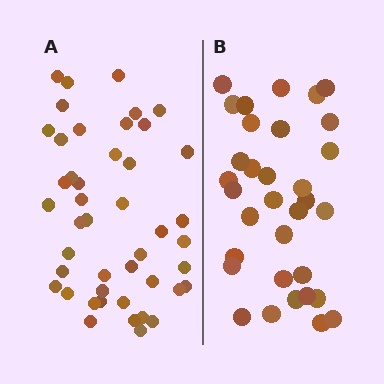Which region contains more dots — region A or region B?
Region A (the left region) has more dots.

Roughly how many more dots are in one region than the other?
Region A has roughly 12 or so more dots than region B.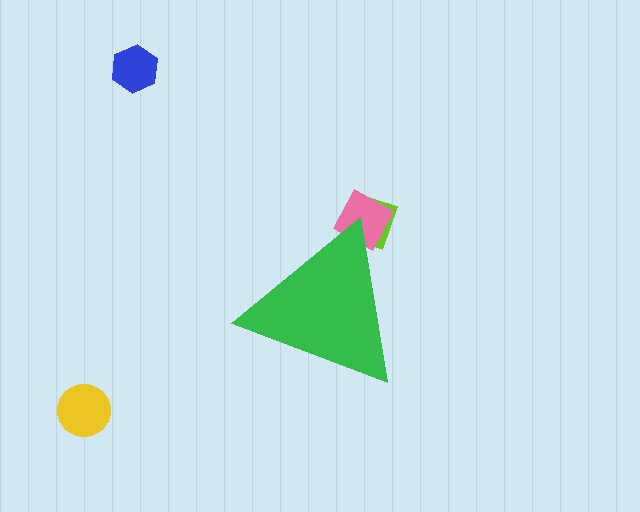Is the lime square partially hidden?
Yes, the lime square is partially hidden behind the green triangle.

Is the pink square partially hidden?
Yes, the pink square is partially hidden behind the green triangle.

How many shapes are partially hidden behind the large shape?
2 shapes are partially hidden.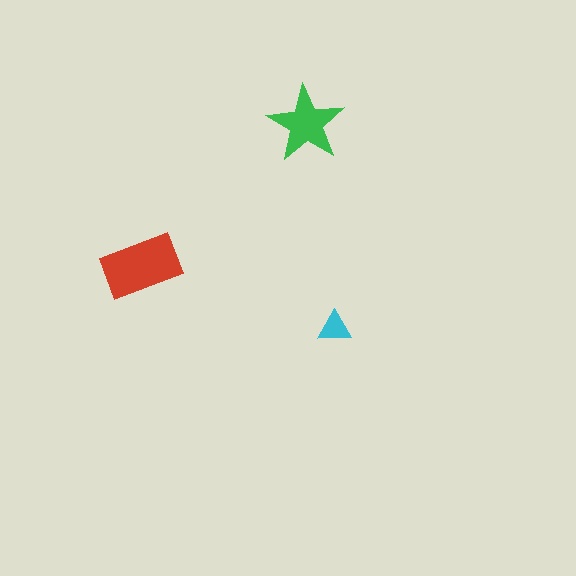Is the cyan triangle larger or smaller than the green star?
Smaller.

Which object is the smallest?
The cyan triangle.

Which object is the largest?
The red rectangle.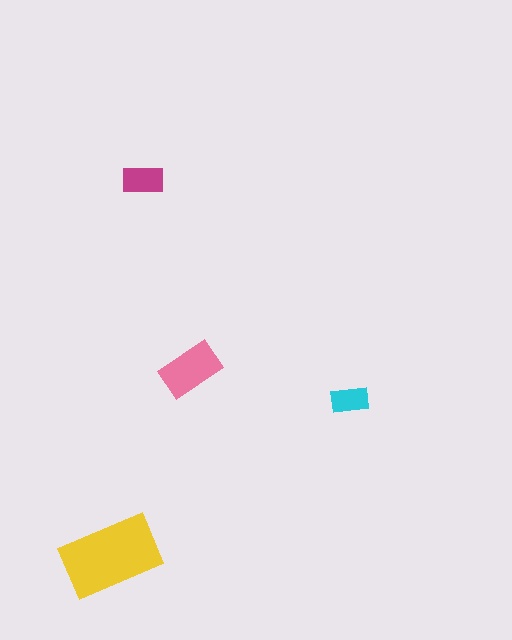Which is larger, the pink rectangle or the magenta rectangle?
The pink one.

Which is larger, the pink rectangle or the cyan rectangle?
The pink one.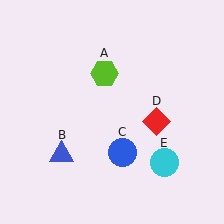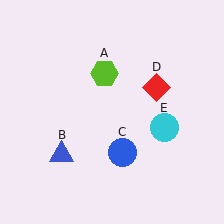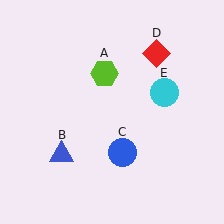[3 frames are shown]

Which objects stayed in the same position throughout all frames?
Lime hexagon (object A) and blue triangle (object B) and blue circle (object C) remained stationary.